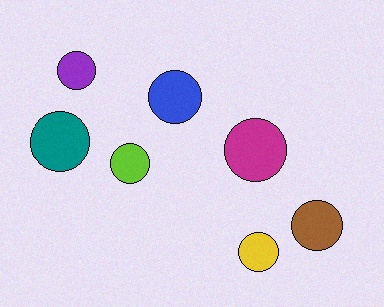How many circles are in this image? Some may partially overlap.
There are 7 circles.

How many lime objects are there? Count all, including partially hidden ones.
There is 1 lime object.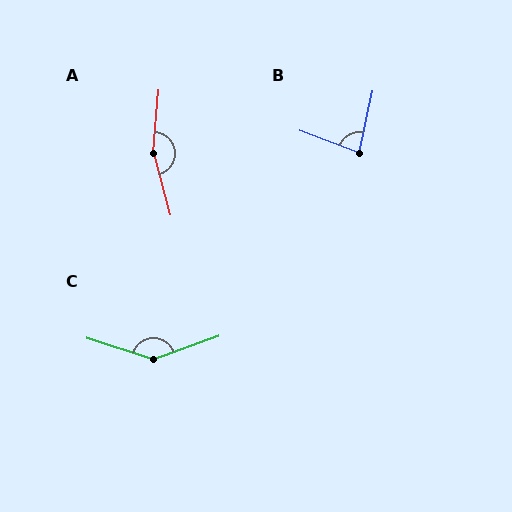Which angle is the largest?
A, at approximately 160 degrees.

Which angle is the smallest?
B, at approximately 81 degrees.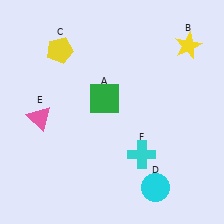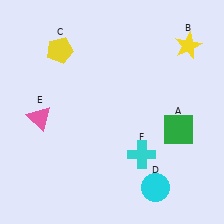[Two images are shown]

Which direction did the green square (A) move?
The green square (A) moved right.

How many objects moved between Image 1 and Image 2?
1 object moved between the two images.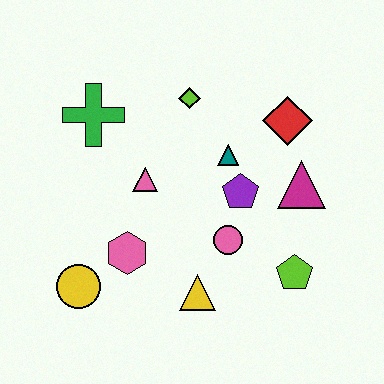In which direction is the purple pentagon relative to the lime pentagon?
The purple pentagon is above the lime pentagon.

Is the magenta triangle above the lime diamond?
No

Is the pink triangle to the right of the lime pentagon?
No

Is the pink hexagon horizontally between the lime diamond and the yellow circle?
Yes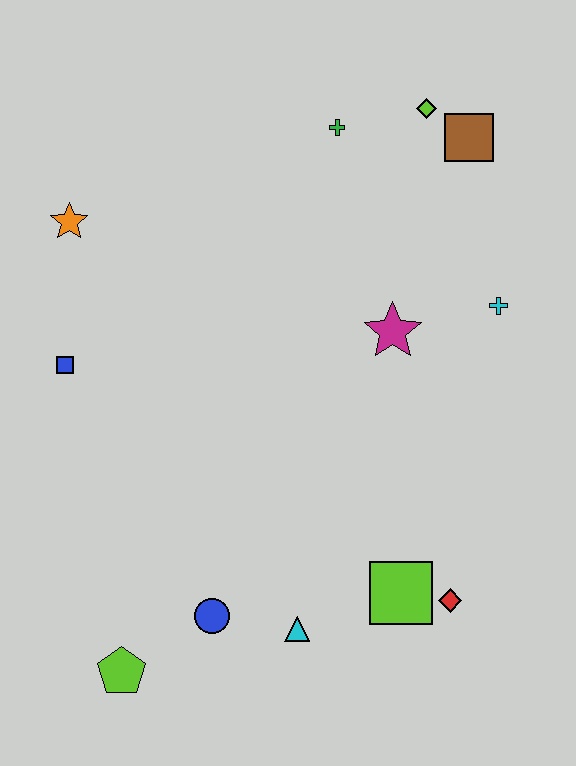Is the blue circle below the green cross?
Yes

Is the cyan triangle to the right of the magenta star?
No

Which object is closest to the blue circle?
The cyan triangle is closest to the blue circle.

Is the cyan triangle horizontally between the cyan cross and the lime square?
No